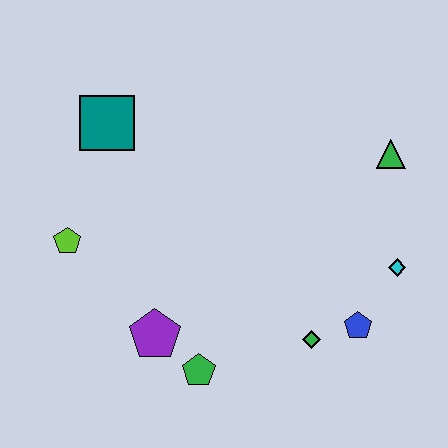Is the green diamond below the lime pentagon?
Yes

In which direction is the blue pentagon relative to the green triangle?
The blue pentagon is below the green triangle.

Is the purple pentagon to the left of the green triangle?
Yes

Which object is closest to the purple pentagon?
The green pentagon is closest to the purple pentagon.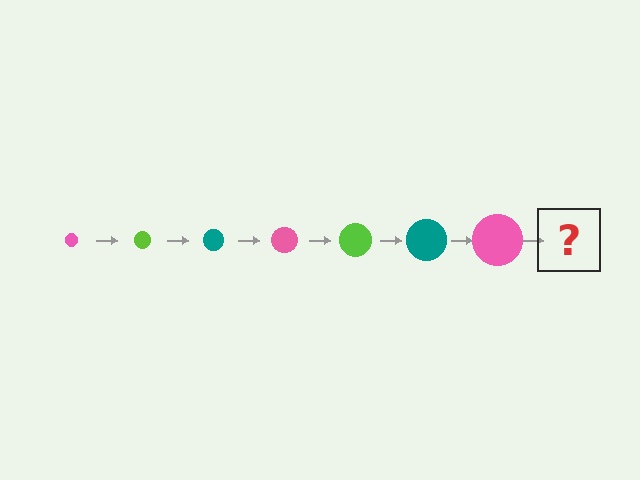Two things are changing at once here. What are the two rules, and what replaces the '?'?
The two rules are that the circle grows larger each step and the color cycles through pink, lime, and teal. The '?' should be a lime circle, larger than the previous one.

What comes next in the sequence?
The next element should be a lime circle, larger than the previous one.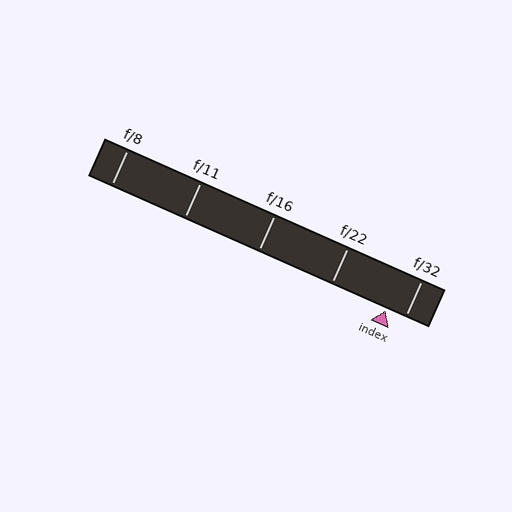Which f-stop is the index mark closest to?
The index mark is closest to f/32.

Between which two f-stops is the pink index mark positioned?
The index mark is between f/22 and f/32.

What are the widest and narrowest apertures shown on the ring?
The widest aperture shown is f/8 and the narrowest is f/32.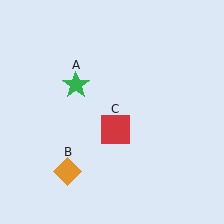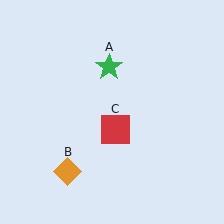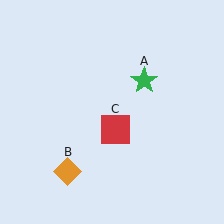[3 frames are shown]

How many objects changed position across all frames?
1 object changed position: green star (object A).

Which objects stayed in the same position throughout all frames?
Orange diamond (object B) and red square (object C) remained stationary.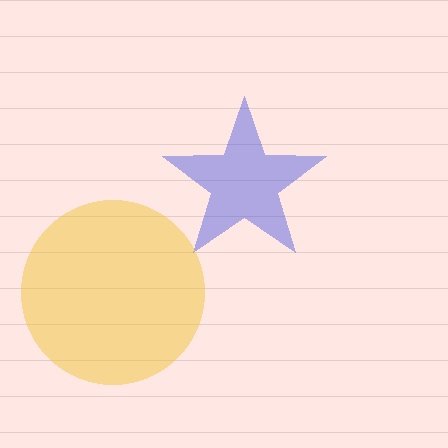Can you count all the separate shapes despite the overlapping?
Yes, there are 2 separate shapes.